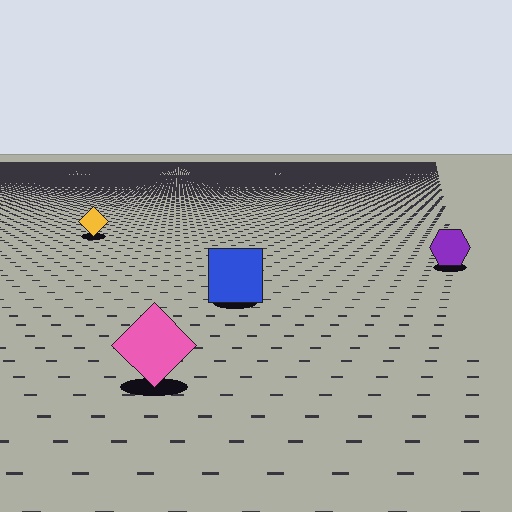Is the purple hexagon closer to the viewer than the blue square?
No. The blue square is closer — you can tell from the texture gradient: the ground texture is coarser near it.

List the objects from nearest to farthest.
From nearest to farthest: the pink diamond, the blue square, the purple hexagon, the yellow diamond.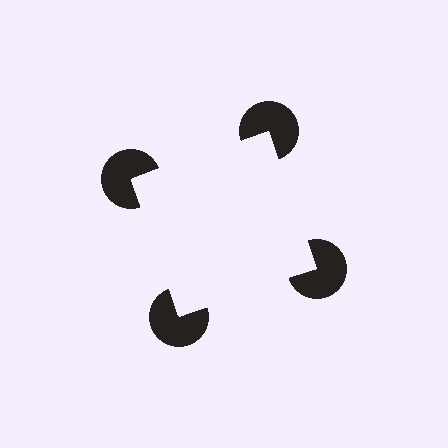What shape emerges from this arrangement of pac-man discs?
An illusory square — its edges are inferred from the aligned wedge cuts in the pac-man discs, not physically drawn.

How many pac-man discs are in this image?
There are 4 — one at each vertex of the illusory square.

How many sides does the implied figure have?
4 sides.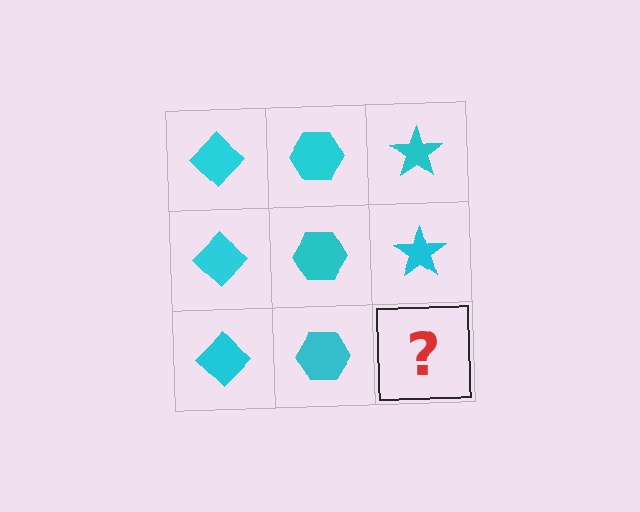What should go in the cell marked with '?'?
The missing cell should contain a cyan star.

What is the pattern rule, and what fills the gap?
The rule is that each column has a consistent shape. The gap should be filled with a cyan star.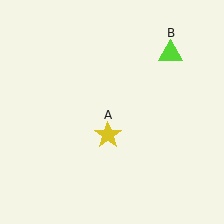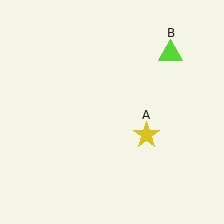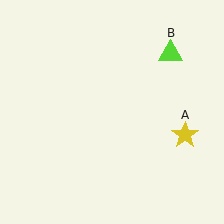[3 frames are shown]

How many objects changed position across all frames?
1 object changed position: yellow star (object A).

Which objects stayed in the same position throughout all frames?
Lime triangle (object B) remained stationary.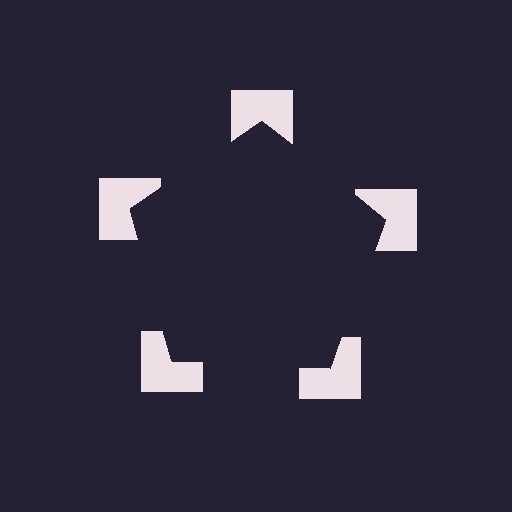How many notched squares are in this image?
There are 5 — one at each vertex of the illusory pentagon.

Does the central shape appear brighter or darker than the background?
It typically appears slightly darker than the background, even though no actual brightness change is drawn.